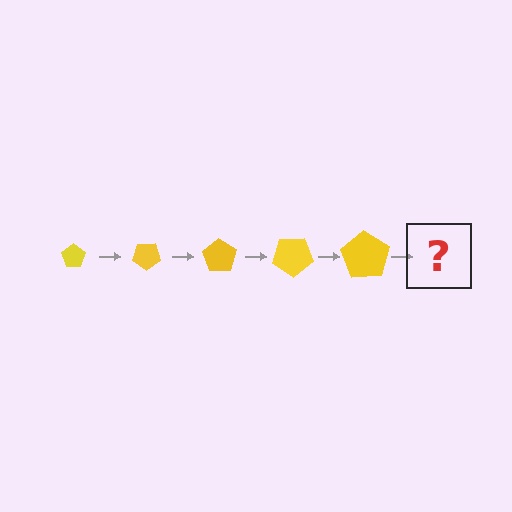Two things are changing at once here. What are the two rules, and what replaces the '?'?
The two rules are that the pentagon grows larger each step and it rotates 35 degrees each step. The '?' should be a pentagon, larger than the previous one and rotated 175 degrees from the start.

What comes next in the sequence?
The next element should be a pentagon, larger than the previous one and rotated 175 degrees from the start.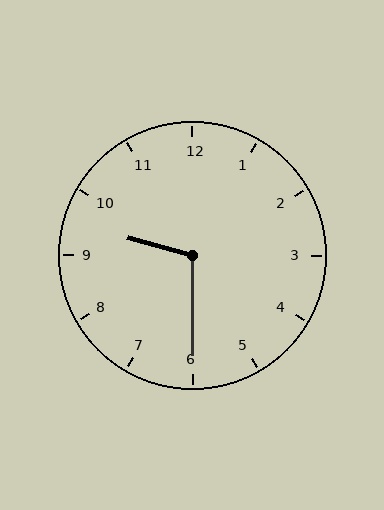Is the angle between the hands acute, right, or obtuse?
It is obtuse.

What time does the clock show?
9:30.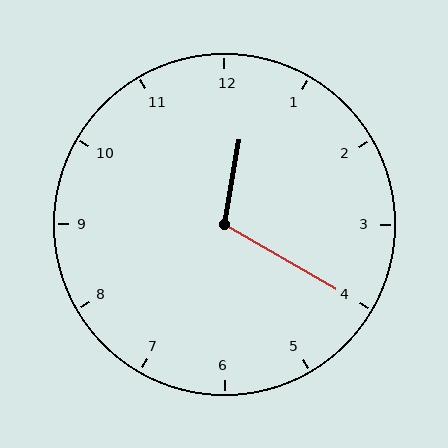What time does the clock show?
12:20.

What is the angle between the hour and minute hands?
Approximately 110 degrees.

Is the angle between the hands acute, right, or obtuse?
It is obtuse.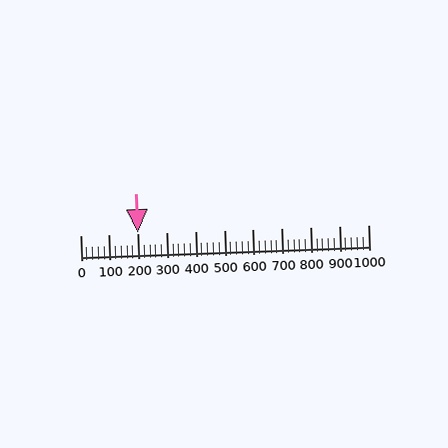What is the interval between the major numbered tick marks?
The major tick marks are spaced 100 units apart.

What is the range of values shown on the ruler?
The ruler shows values from 0 to 1000.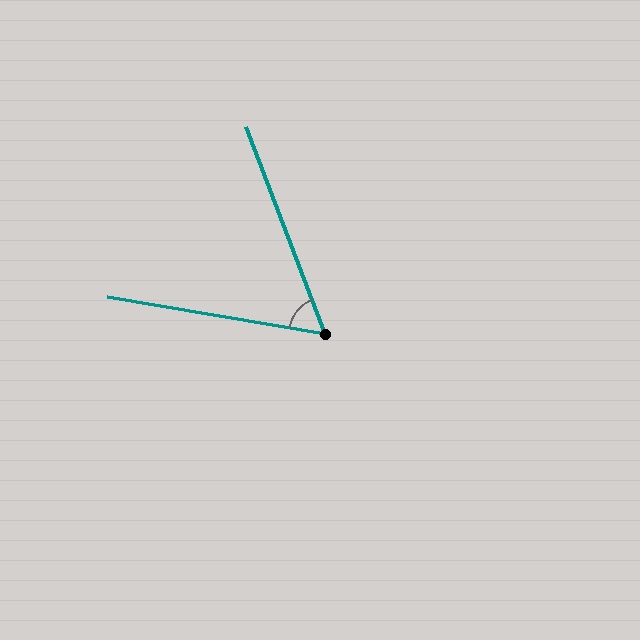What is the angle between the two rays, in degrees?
Approximately 59 degrees.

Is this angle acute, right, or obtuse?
It is acute.